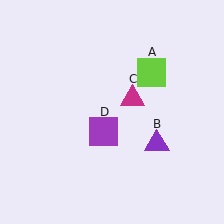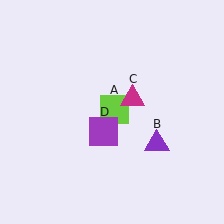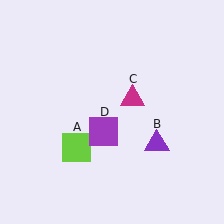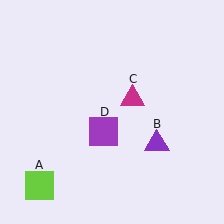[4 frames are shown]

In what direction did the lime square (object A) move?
The lime square (object A) moved down and to the left.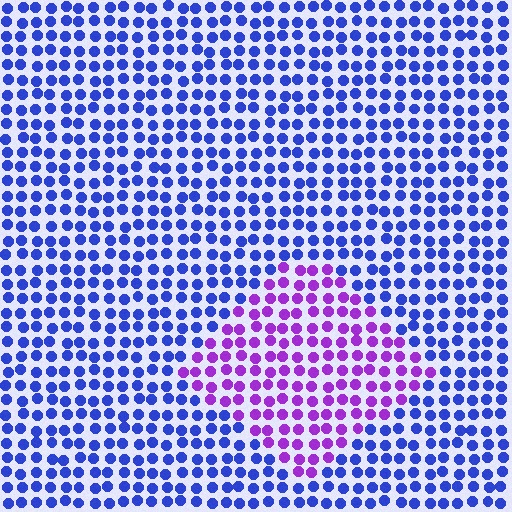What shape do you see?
I see a diamond.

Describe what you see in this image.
The image is filled with small blue elements in a uniform arrangement. A diamond-shaped region is visible where the elements are tinted to a slightly different hue, forming a subtle color boundary.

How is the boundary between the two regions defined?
The boundary is defined purely by a slight shift in hue (about 51 degrees). Spacing, size, and orientation are identical on both sides.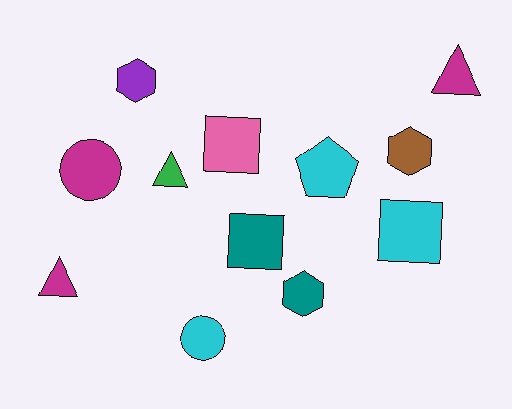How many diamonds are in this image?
There are no diamonds.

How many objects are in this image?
There are 12 objects.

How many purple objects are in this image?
There is 1 purple object.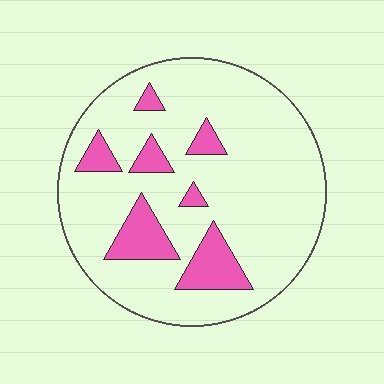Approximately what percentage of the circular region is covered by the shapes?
Approximately 15%.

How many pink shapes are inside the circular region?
7.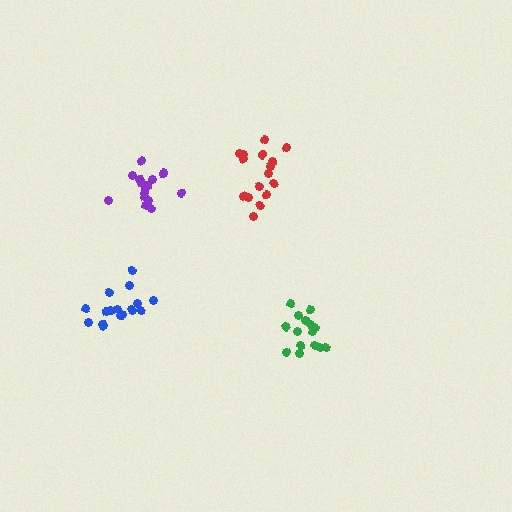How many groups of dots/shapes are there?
There are 4 groups.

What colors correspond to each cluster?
The clusters are colored: blue, red, purple, green.